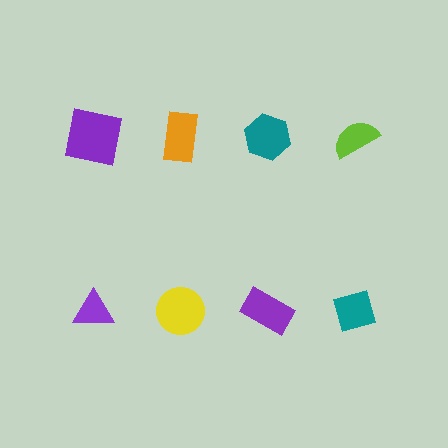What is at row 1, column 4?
A lime semicircle.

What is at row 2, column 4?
A teal diamond.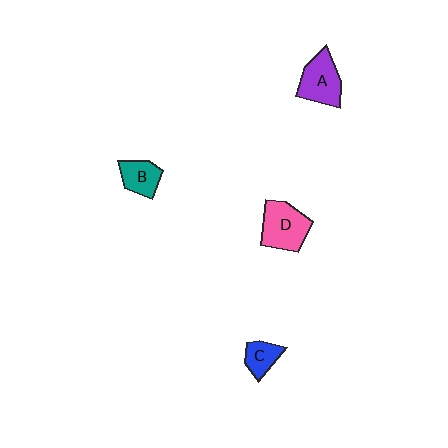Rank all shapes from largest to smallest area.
From largest to smallest: D (pink), A (purple), B (teal), C (blue).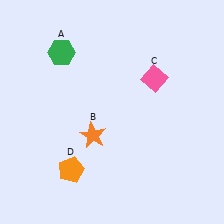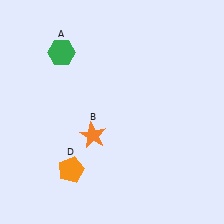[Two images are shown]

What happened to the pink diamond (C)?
The pink diamond (C) was removed in Image 2. It was in the top-right area of Image 1.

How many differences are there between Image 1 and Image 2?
There is 1 difference between the two images.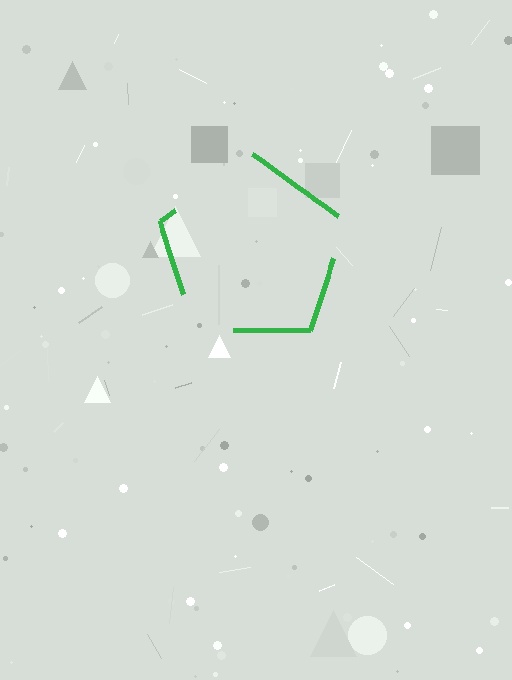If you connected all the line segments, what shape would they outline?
They would outline a pentagon.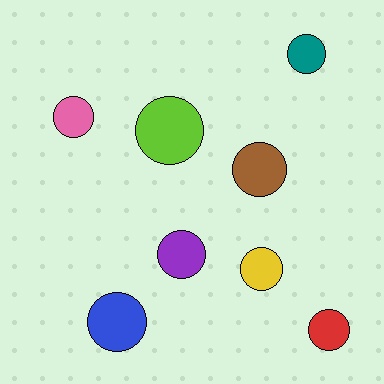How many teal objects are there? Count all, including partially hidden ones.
There is 1 teal object.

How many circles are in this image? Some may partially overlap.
There are 8 circles.